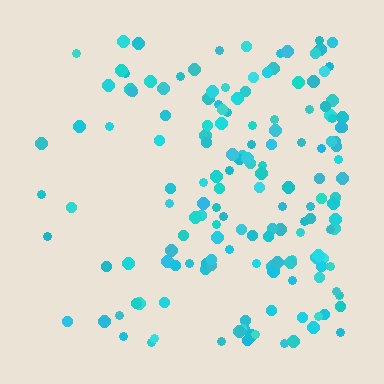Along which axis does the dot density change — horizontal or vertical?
Horizontal.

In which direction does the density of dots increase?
From left to right, with the right side densest.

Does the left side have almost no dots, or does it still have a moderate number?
Still a moderate number, just noticeably fewer than the right.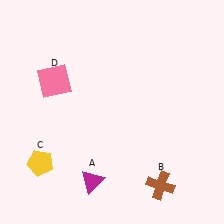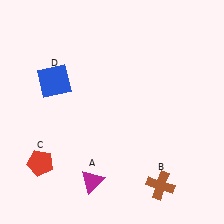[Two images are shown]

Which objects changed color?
C changed from yellow to red. D changed from pink to blue.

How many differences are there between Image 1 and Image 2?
There are 2 differences between the two images.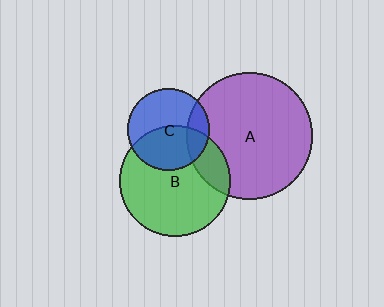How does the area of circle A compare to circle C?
Approximately 2.3 times.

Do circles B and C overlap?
Yes.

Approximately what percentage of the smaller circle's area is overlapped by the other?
Approximately 45%.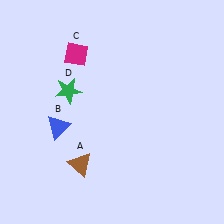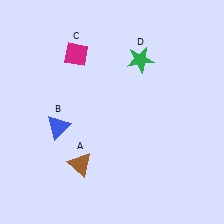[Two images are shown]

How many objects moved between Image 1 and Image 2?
1 object moved between the two images.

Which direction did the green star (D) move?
The green star (D) moved right.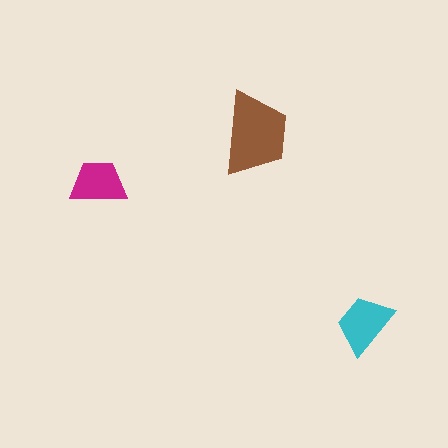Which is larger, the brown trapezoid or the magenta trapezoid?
The brown one.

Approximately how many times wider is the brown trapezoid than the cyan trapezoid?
About 1.5 times wider.